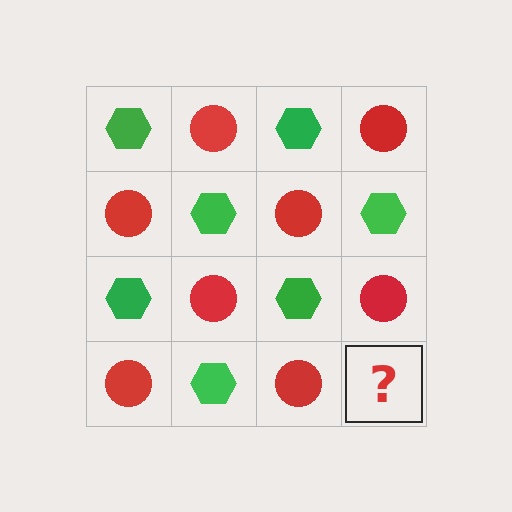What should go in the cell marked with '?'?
The missing cell should contain a green hexagon.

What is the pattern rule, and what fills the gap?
The rule is that it alternates green hexagon and red circle in a checkerboard pattern. The gap should be filled with a green hexagon.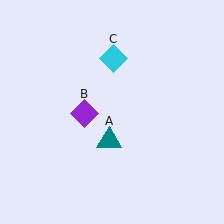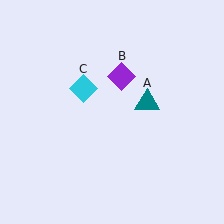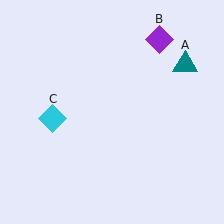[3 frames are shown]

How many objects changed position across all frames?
3 objects changed position: teal triangle (object A), purple diamond (object B), cyan diamond (object C).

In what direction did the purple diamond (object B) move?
The purple diamond (object B) moved up and to the right.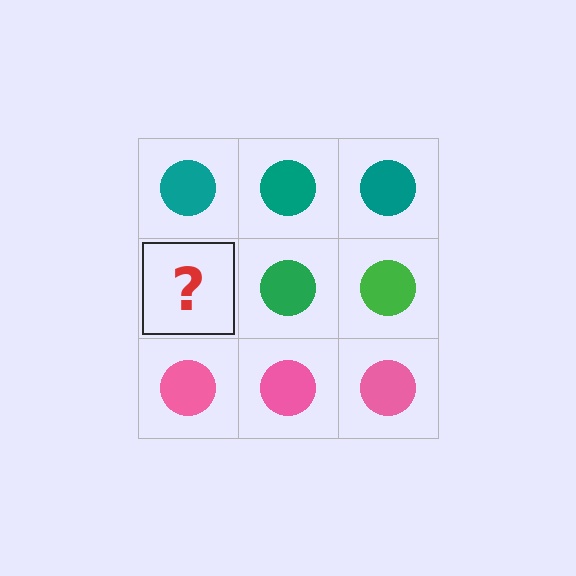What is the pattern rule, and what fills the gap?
The rule is that each row has a consistent color. The gap should be filled with a green circle.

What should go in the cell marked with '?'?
The missing cell should contain a green circle.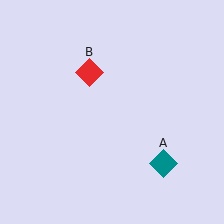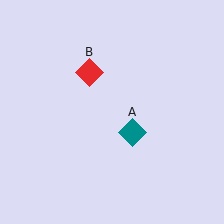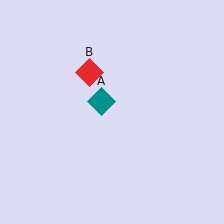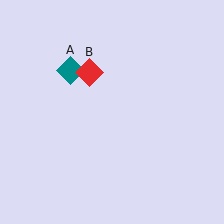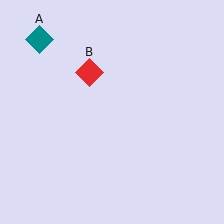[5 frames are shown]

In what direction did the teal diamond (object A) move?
The teal diamond (object A) moved up and to the left.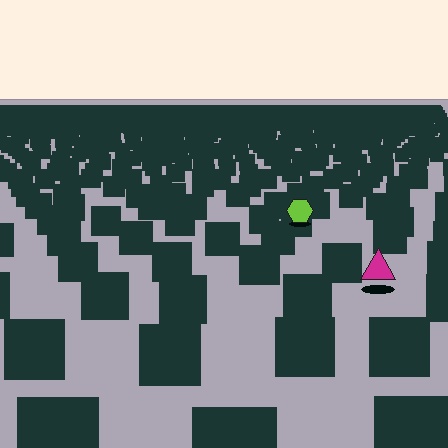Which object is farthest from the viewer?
The lime hexagon is farthest from the viewer. It appears smaller and the ground texture around it is denser.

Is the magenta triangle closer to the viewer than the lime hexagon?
Yes. The magenta triangle is closer — you can tell from the texture gradient: the ground texture is coarser near it.